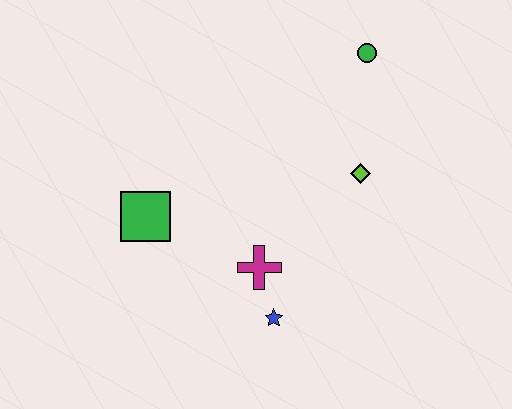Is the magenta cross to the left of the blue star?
Yes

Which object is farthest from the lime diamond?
The green square is farthest from the lime diamond.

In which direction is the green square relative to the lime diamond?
The green square is to the left of the lime diamond.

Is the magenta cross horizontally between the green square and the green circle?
Yes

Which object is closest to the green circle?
The lime diamond is closest to the green circle.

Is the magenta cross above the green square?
No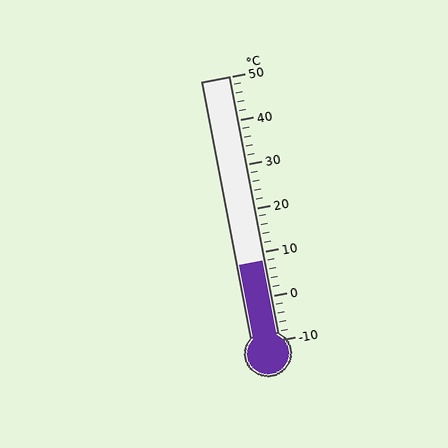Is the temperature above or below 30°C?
The temperature is below 30°C.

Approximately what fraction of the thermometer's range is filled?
The thermometer is filled to approximately 30% of its range.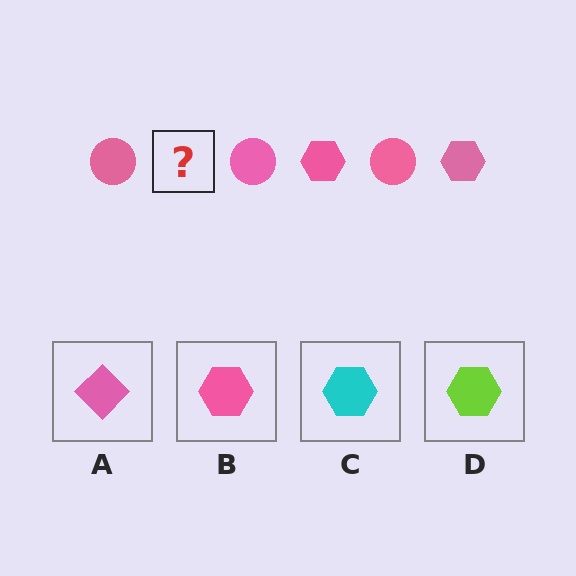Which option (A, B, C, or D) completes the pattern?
B.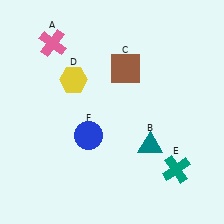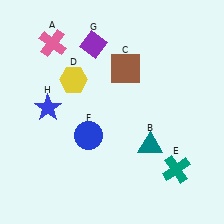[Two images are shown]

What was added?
A purple diamond (G), a blue star (H) were added in Image 2.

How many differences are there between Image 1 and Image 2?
There are 2 differences between the two images.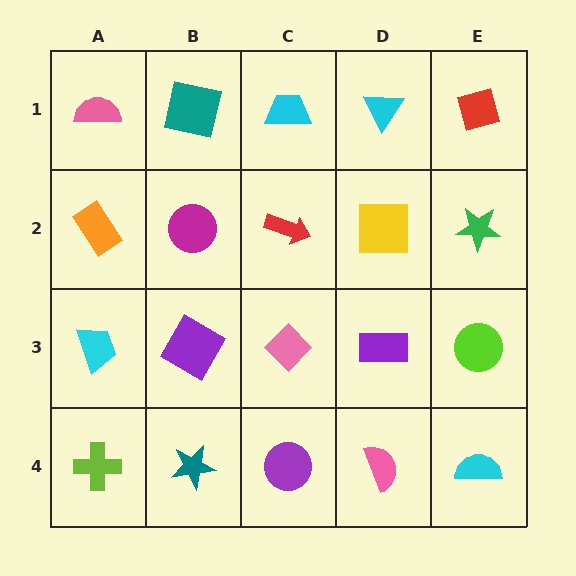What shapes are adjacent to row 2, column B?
A teal square (row 1, column B), a purple diamond (row 3, column B), an orange rectangle (row 2, column A), a red arrow (row 2, column C).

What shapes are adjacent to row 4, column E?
A lime circle (row 3, column E), a pink semicircle (row 4, column D).